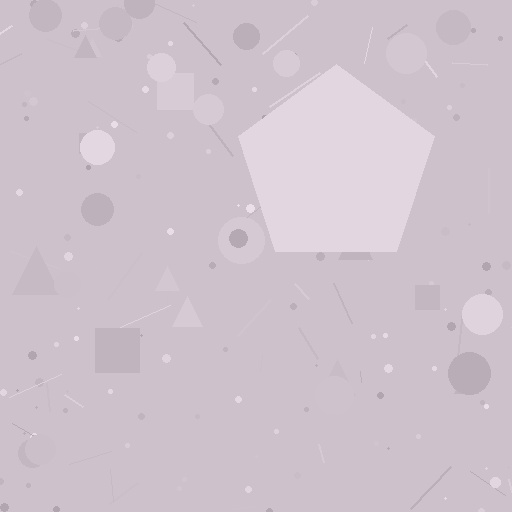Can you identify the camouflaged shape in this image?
The camouflaged shape is a pentagon.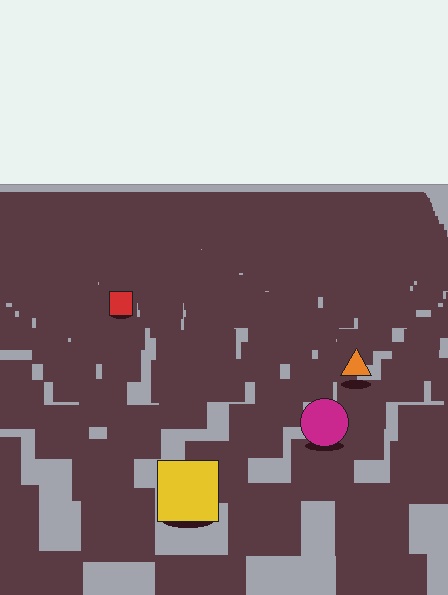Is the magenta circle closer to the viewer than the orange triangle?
Yes. The magenta circle is closer — you can tell from the texture gradient: the ground texture is coarser near it.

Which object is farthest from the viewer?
The red square is farthest from the viewer. It appears smaller and the ground texture around it is denser.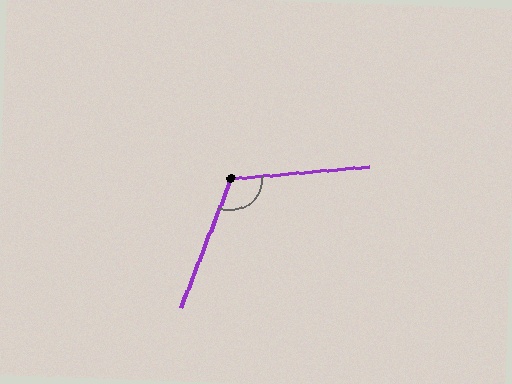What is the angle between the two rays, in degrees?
Approximately 116 degrees.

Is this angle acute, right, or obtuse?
It is obtuse.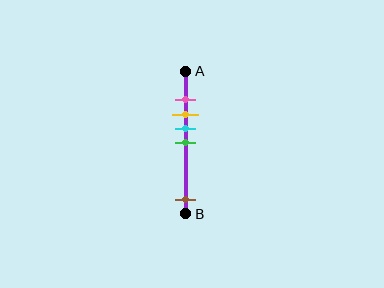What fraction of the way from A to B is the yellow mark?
The yellow mark is approximately 30% (0.3) of the way from A to B.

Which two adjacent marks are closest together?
The pink and yellow marks are the closest adjacent pair.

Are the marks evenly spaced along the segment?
No, the marks are not evenly spaced.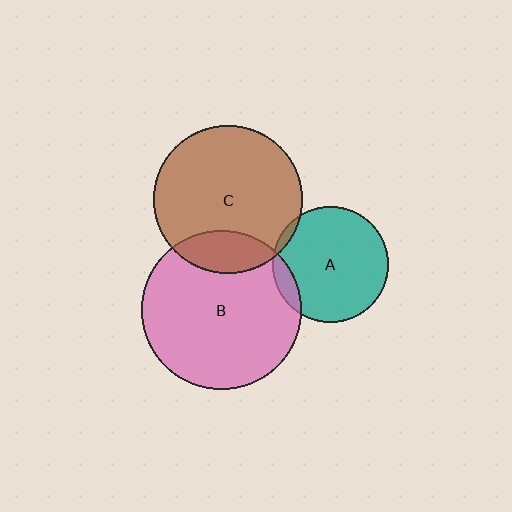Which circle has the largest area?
Circle B (pink).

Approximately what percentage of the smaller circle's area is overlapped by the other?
Approximately 5%.